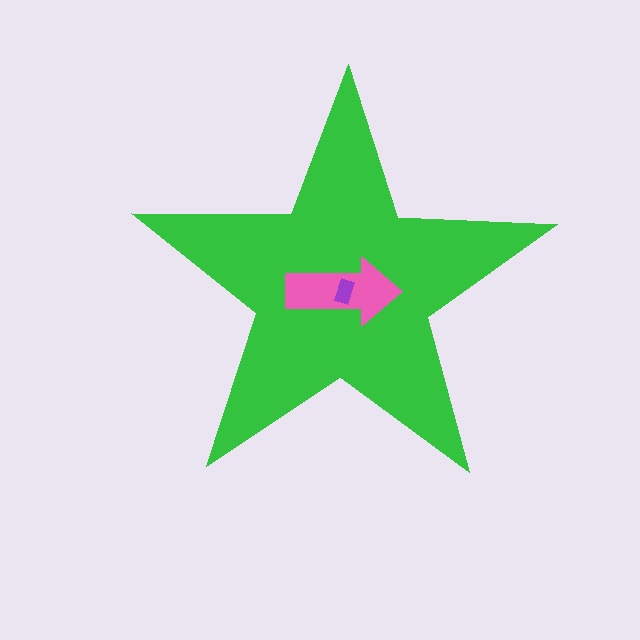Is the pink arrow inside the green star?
Yes.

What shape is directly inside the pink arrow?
The purple rectangle.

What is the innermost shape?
The purple rectangle.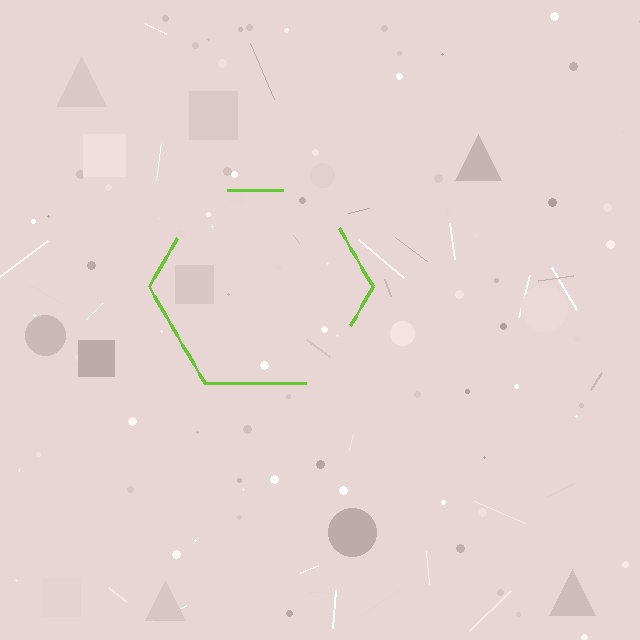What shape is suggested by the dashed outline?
The dashed outline suggests a hexagon.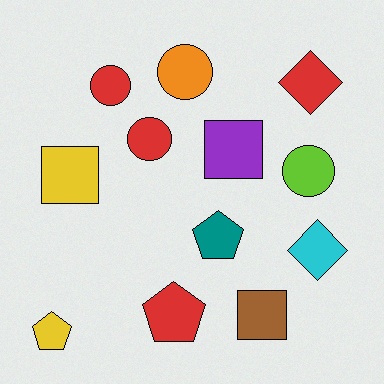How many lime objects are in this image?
There is 1 lime object.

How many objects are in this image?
There are 12 objects.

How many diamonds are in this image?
There are 2 diamonds.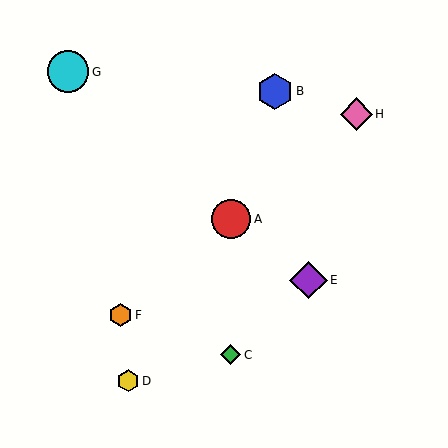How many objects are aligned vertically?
2 objects (A, C) are aligned vertically.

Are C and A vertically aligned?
Yes, both are at x≈231.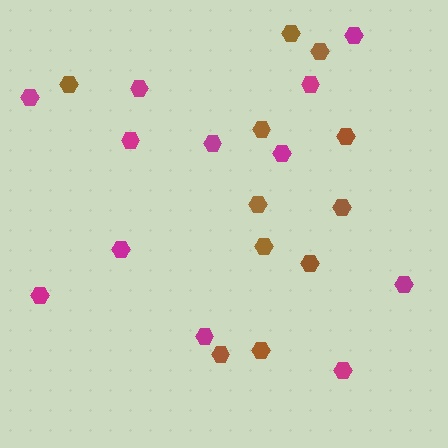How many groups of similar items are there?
There are 2 groups: one group of brown hexagons (11) and one group of magenta hexagons (12).